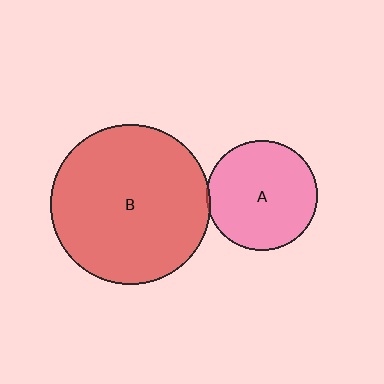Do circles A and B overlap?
Yes.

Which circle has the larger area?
Circle B (red).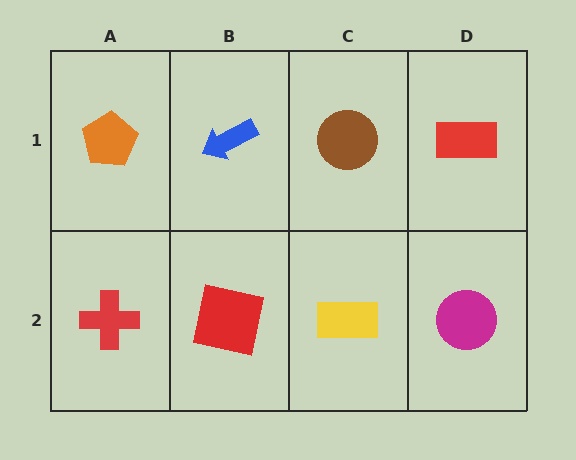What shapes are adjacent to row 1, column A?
A red cross (row 2, column A), a blue arrow (row 1, column B).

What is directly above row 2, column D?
A red rectangle.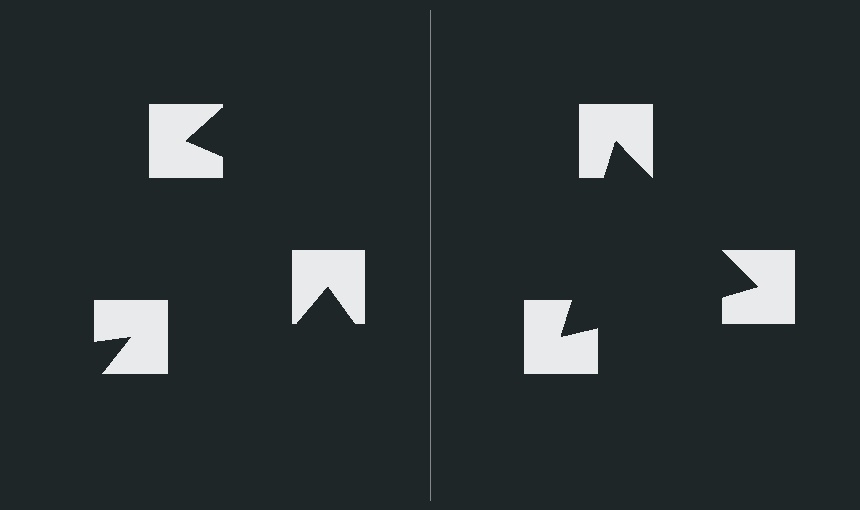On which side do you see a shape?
An illusory triangle appears on the right side. On the left side the wedge cuts are rotated, so no coherent shape forms.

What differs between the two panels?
The notched squares are positioned identically on both sides; only the wedge orientations differ. On the right they align to a triangle; on the left they are misaligned.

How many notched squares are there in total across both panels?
6 — 3 on each side.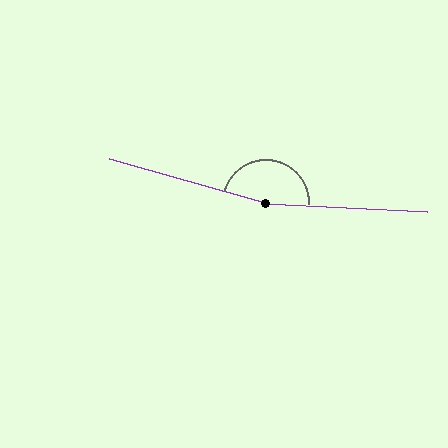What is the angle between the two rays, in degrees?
Approximately 167 degrees.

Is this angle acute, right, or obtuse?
It is obtuse.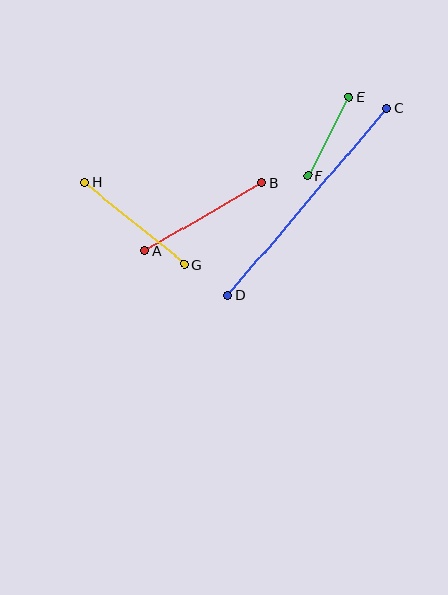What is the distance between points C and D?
The distance is approximately 246 pixels.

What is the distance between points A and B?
The distance is approximately 136 pixels.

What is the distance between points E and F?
The distance is approximately 89 pixels.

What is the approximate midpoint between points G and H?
The midpoint is at approximately (135, 223) pixels.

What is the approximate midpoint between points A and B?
The midpoint is at approximately (203, 217) pixels.